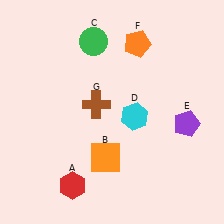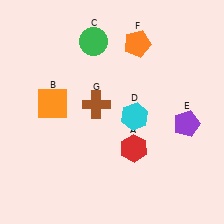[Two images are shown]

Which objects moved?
The objects that moved are: the red hexagon (A), the orange square (B).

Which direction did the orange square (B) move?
The orange square (B) moved up.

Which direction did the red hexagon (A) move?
The red hexagon (A) moved right.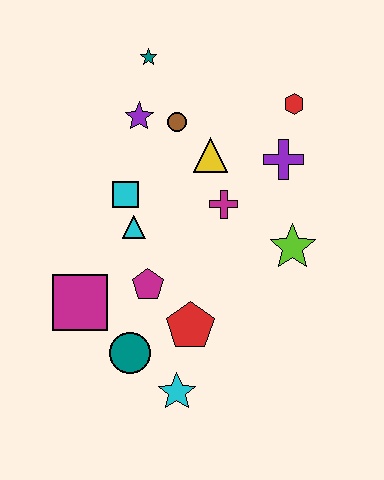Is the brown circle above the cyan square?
Yes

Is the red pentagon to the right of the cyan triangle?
Yes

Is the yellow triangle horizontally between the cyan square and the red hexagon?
Yes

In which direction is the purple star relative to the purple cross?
The purple star is to the left of the purple cross.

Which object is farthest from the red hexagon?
The cyan star is farthest from the red hexagon.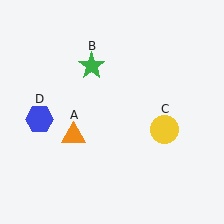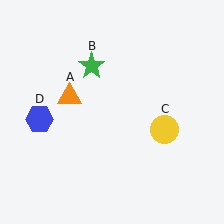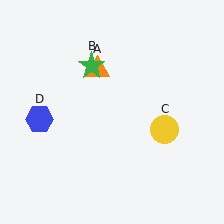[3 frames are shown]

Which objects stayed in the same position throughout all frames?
Green star (object B) and yellow circle (object C) and blue hexagon (object D) remained stationary.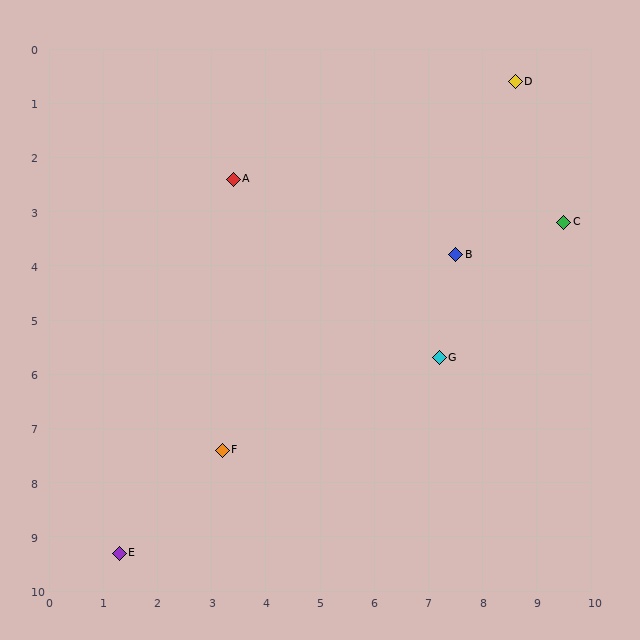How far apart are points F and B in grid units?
Points F and B are about 5.6 grid units apart.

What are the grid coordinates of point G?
Point G is at approximately (7.2, 5.7).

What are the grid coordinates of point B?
Point B is at approximately (7.5, 3.8).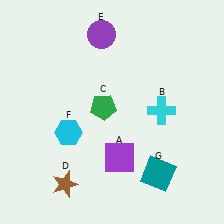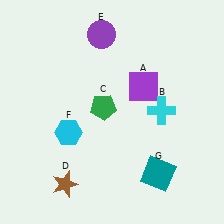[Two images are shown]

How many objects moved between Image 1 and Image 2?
1 object moved between the two images.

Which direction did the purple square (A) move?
The purple square (A) moved up.